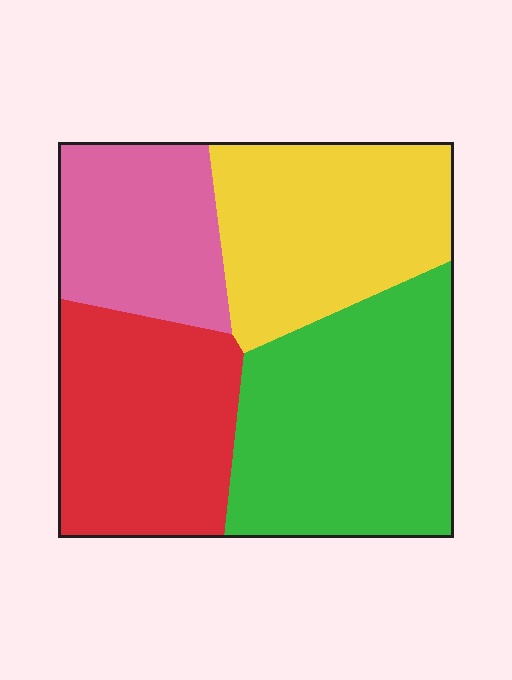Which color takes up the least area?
Pink, at roughly 20%.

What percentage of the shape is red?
Red covers about 25% of the shape.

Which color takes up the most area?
Green, at roughly 30%.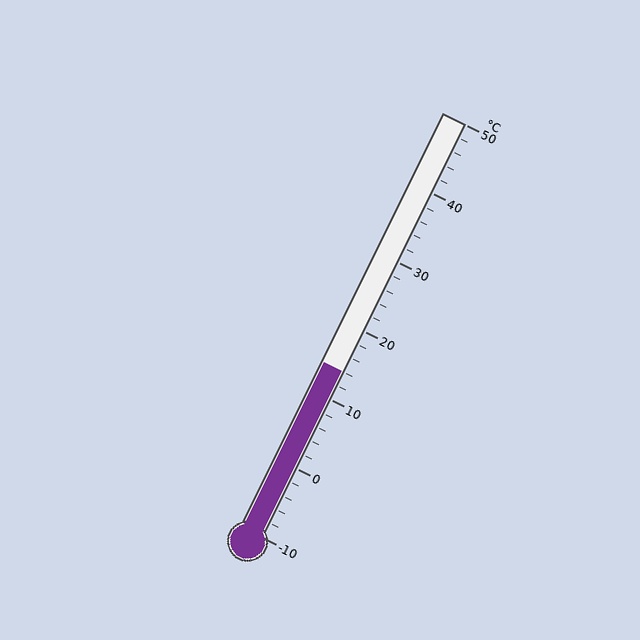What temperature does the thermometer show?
The thermometer shows approximately 14°C.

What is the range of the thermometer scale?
The thermometer scale ranges from -10°C to 50°C.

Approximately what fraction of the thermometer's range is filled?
The thermometer is filled to approximately 40% of its range.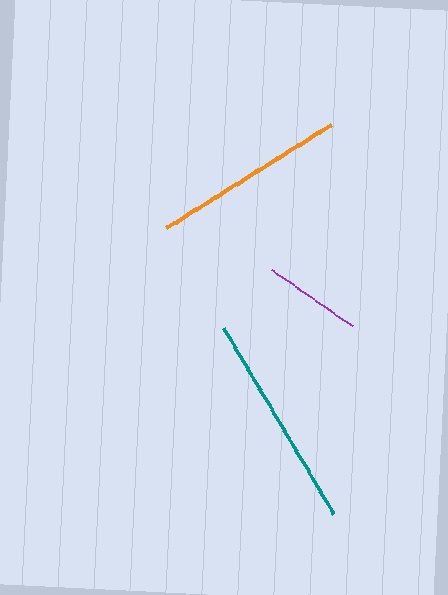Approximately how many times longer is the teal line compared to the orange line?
The teal line is approximately 1.1 times the length of the orange line.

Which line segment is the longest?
The teal line is the longest at approximately 215 pixels.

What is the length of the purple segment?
The purple segment is approximately 98 pixels long.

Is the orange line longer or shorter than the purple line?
The orange line is longer than the purple line.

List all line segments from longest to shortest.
From longest to shortest: teal, orange, purple.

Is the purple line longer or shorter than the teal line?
The teal line is longer than the purple line.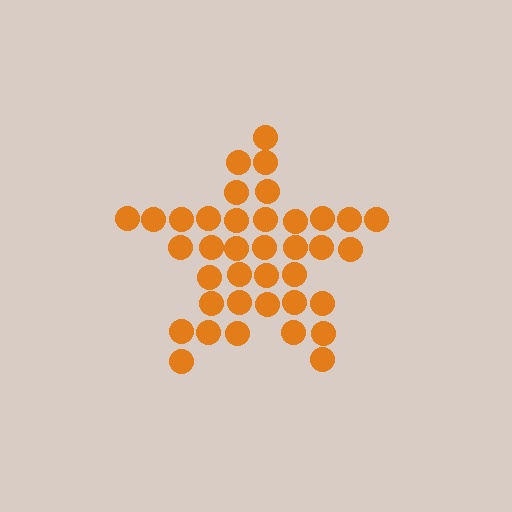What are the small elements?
The small elements are circles.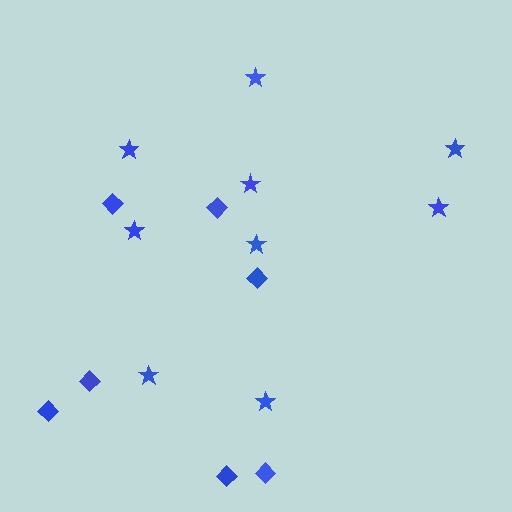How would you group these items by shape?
There are 2 groups: one group of diamonds (7) and one group of stars (9).